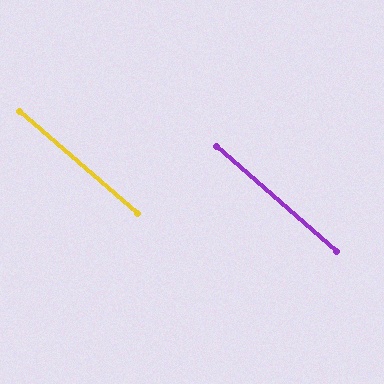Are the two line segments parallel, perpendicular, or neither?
Parallel — their directions differ by only 0.2°.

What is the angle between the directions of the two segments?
Approximately 0 degrees.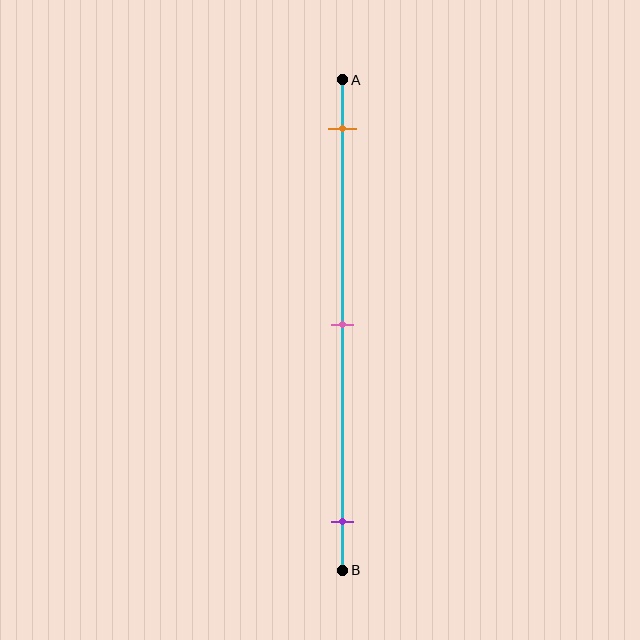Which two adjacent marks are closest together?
The orange and pink marks are the closest adjacent pair.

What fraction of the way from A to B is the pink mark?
The pink mark is approximately 50% (0.5) of the way from A to B.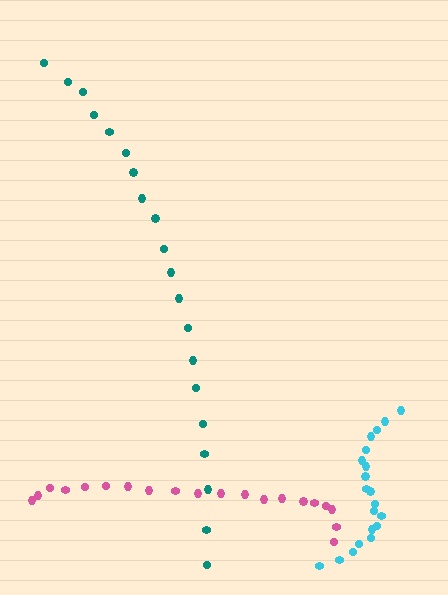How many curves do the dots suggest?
There are 3 distinct paths.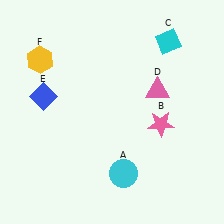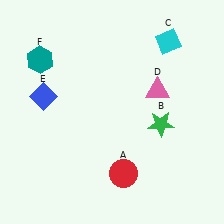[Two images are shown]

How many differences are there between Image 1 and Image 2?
There are 3 differences between the two images.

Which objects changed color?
A changed from cyan to red. B changed from pink to green. F changed from yellow to teal.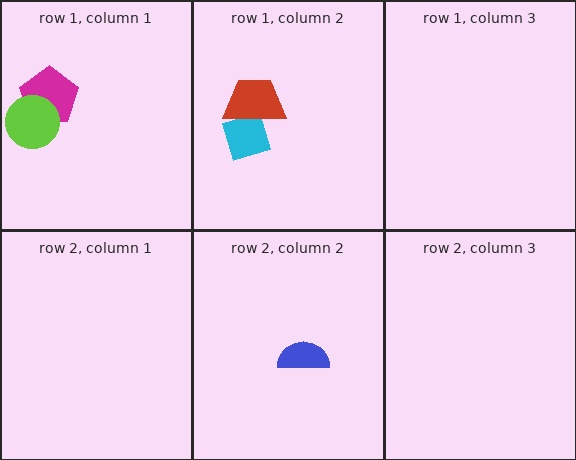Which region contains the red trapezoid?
The row 1, column 2 region.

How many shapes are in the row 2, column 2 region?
1.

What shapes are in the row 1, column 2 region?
The cyan diamond, the red trapezoid.